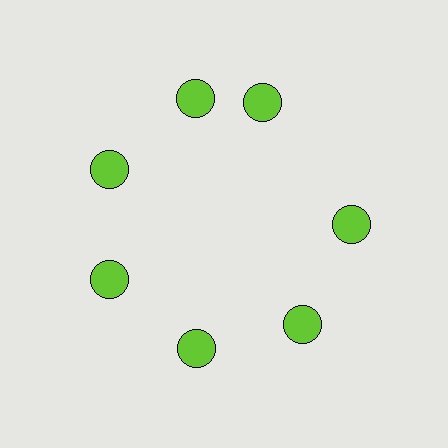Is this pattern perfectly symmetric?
No. The 7 lime circles are arranged in a ring, but one element near the 1 o'clock position is rotated out of alignment along the ring, breaking the 7-fold rotational symmetry.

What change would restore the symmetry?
The symmetry would be restored by rotating it back into even spacing with its neighbors so that all 7 circles sit at equal angles and equal distance from the center.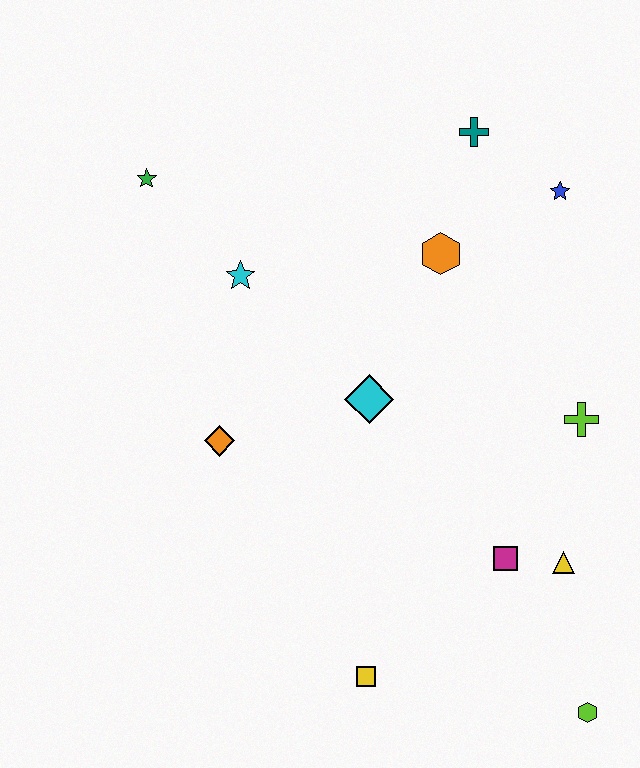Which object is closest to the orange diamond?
The cyan diamond is closest to the orange diamond.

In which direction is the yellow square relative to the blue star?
The yellow square is below the blue star.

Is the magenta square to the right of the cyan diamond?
Yes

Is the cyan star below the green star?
Yes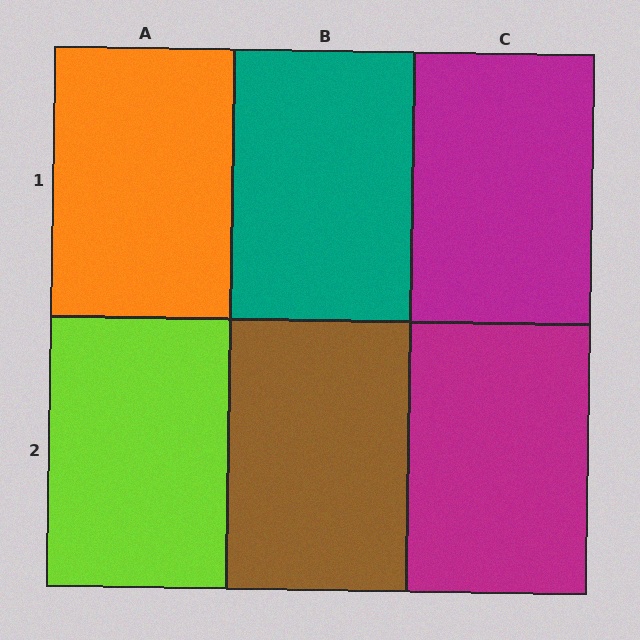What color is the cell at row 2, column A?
Lime.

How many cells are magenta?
2 cells are magenta.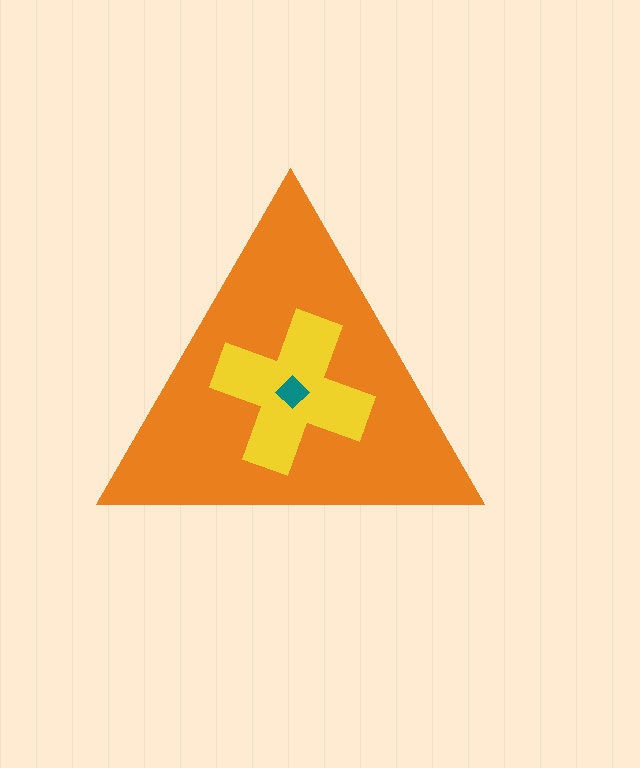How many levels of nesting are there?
3.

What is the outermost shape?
The orange triangle.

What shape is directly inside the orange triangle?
The yellow cross.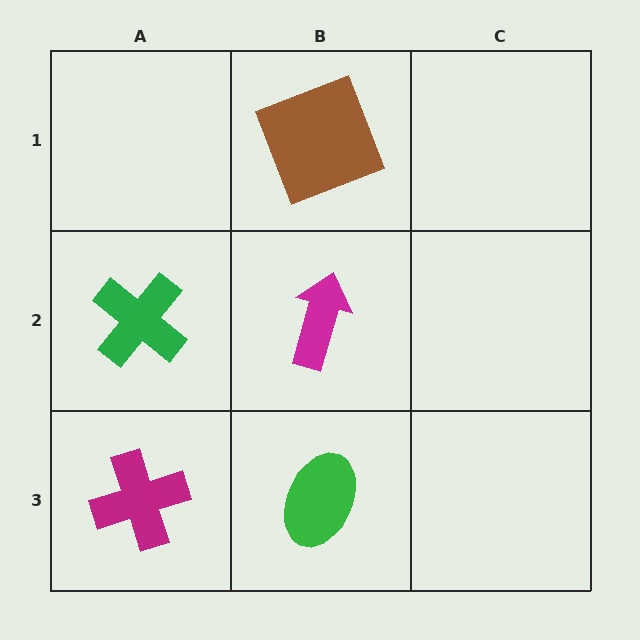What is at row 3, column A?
A magenta cross.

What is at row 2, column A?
A green cross.